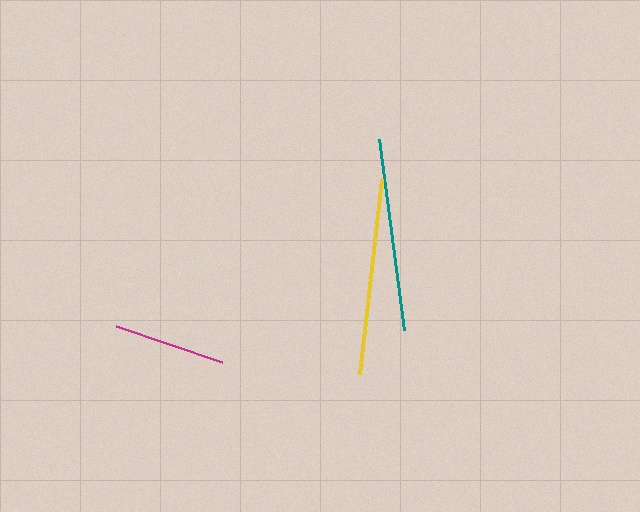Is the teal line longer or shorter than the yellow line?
The yellow line is longer than the teal line.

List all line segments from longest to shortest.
From longest to shortest: yellow, teal, magenta.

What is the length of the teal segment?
The teal segment is approximately 192 pixels long.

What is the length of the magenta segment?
The magenta segment is approximately 111 pixels long.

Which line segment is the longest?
The yellow line is the longest at approximately 196 pixels.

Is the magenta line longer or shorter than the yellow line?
The yellow line is longer than the magenta line.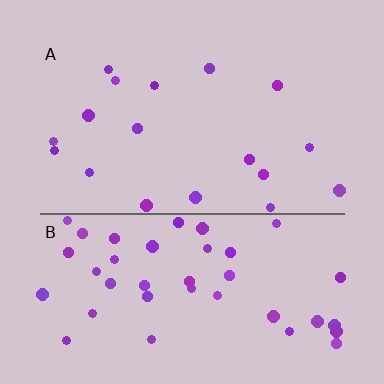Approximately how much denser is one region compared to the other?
Approximately 2.4× — region B over region A.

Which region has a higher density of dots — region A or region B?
B (the bottom).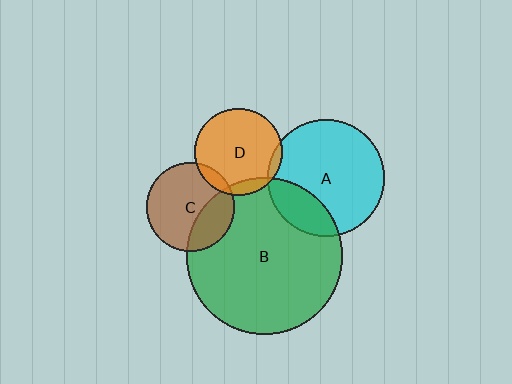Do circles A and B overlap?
Yes.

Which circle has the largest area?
Circle B (green).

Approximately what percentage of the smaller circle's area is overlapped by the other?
Approximately 20%.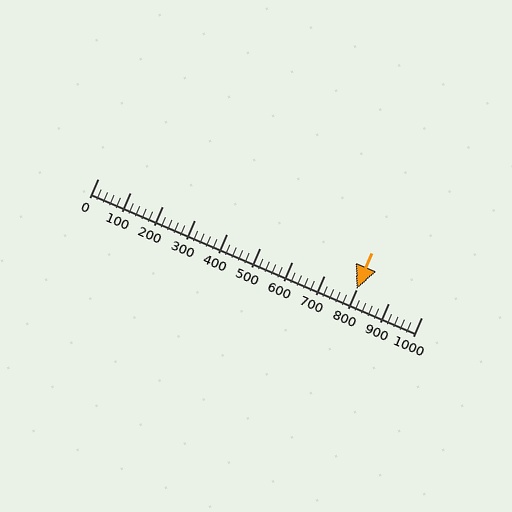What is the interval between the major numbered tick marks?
The major tick marks are spaced 100 units apart.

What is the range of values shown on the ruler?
The ruler shows values from 0 to 1000.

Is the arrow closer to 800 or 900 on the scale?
The arrow is closer to 800.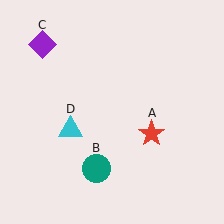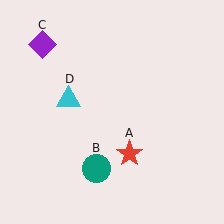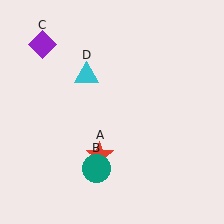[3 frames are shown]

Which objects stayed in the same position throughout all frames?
Teal circle (object B) and purple diamond (object C) remained stationary.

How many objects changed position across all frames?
2 objects changed position: red star (object A), cyan triangle (object D).